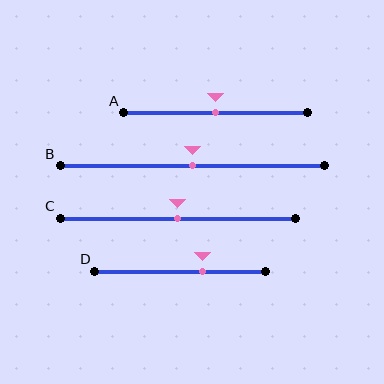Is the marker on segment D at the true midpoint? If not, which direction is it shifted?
No, the marker on segment D is shifted to the right by about 13% of the segment length.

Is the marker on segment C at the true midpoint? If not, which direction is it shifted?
Yes, the marker on segment C is at the true midpoint.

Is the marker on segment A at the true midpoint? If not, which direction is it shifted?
Yes, the marker on segment A is at the true midpoint.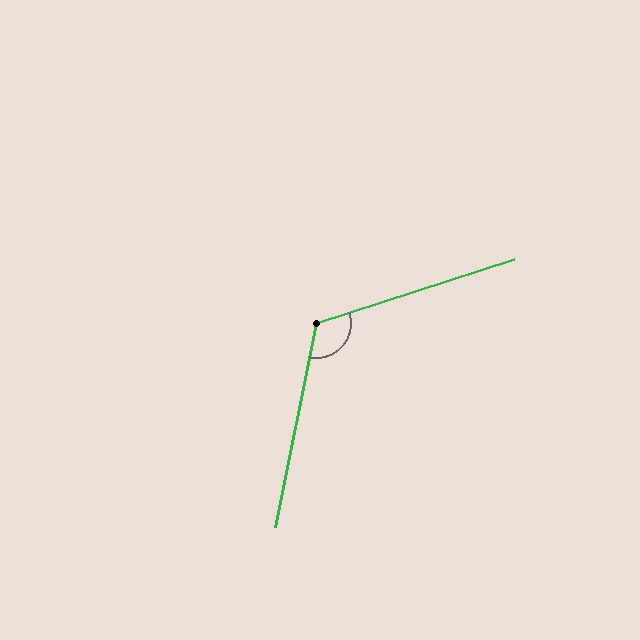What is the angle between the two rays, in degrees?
Approximately 119 degrees.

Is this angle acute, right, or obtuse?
It is obtuse.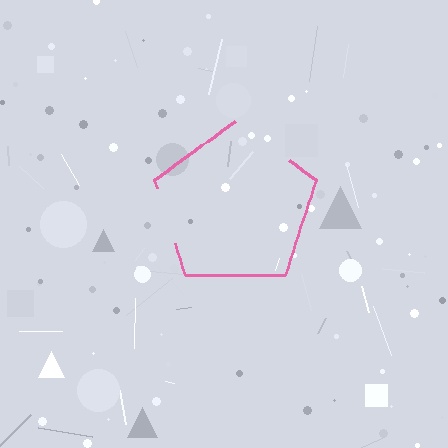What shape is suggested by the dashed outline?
The dashed outline suggests a pentagon.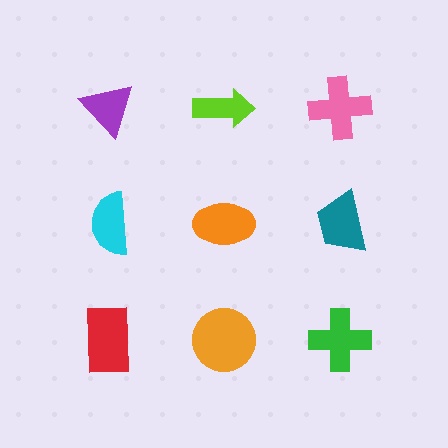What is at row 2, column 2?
An orange ellipse.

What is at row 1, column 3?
A pink cross.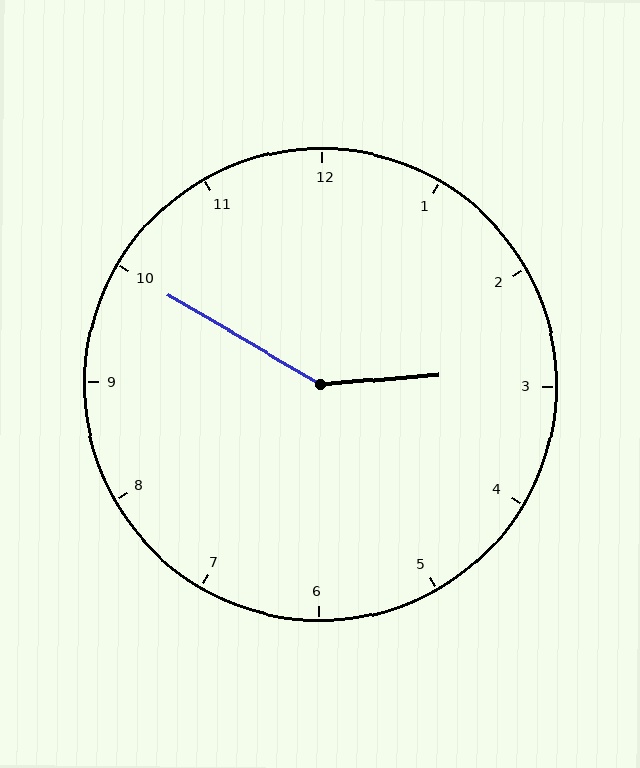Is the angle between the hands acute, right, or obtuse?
It is obtuse.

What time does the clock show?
2:50.